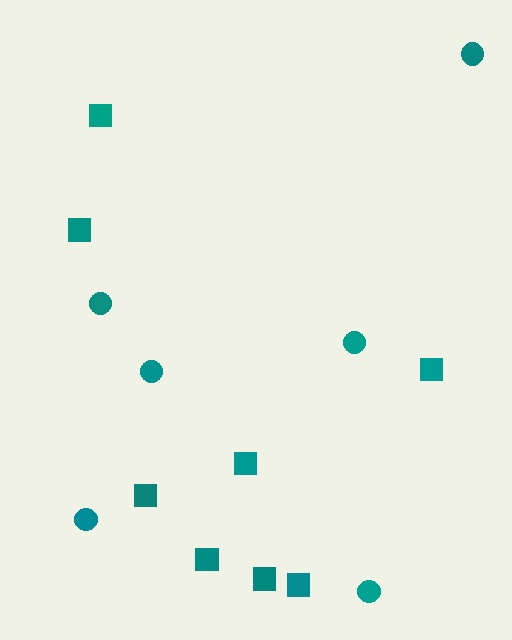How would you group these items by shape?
There are 2 groups: one group of squares (8) and one group of circles (6).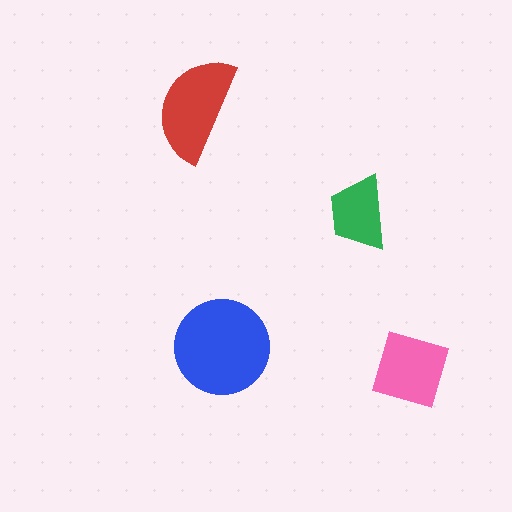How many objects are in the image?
There are 4 objects in the image.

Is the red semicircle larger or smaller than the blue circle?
Smaller.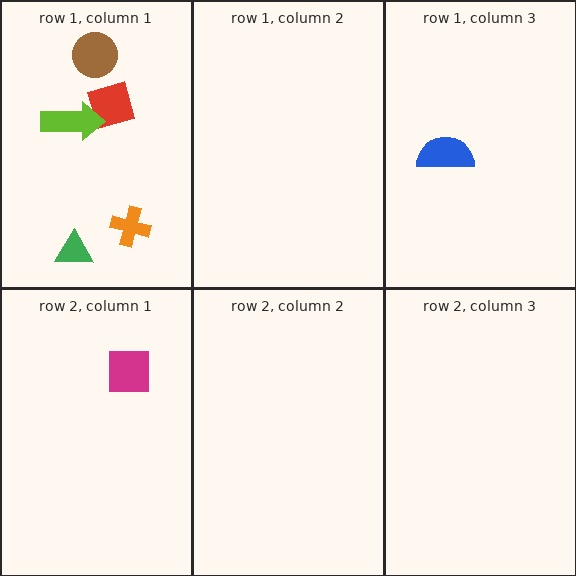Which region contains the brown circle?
The row 1, column 1 region.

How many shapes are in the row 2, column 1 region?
1.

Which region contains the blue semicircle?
The row 1, column 3 region.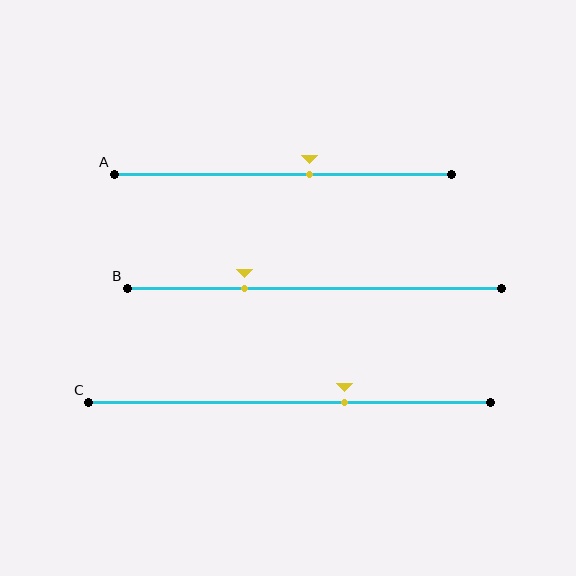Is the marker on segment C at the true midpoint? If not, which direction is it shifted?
No, the marker on segment C is shifted to the right by about 14% of the segment length.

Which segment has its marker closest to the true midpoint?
Segment A has its marker closest to the true midpoint.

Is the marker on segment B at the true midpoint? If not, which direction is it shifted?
No, the marker on segment B is shifted to the left by about 19% of the segment length.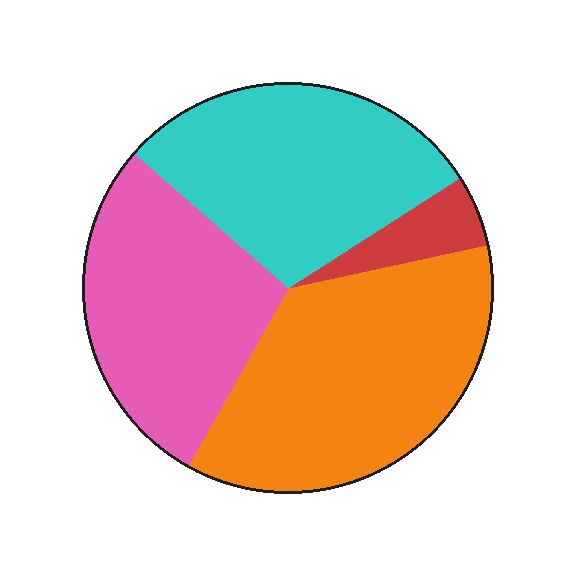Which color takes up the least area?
Red, at roughly 5%.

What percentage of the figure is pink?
Pink takes up between a quarter and a half of the figure.